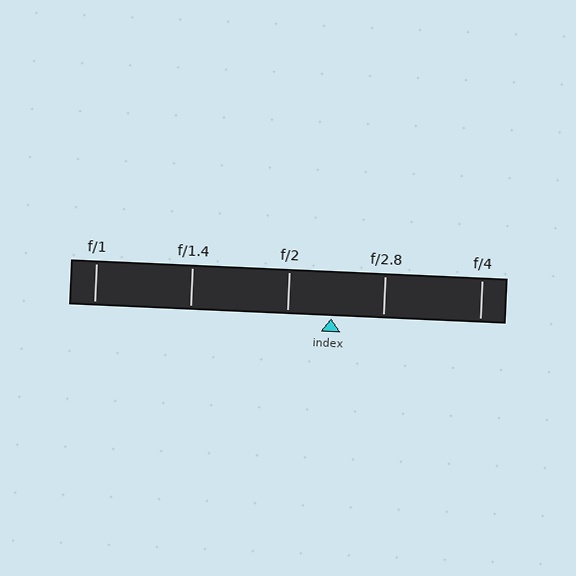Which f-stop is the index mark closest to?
The index mark is closest to f/2.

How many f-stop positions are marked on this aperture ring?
There are 5 f-stop positions marked.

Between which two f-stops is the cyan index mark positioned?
The index mark is between f/2 and f/2.8.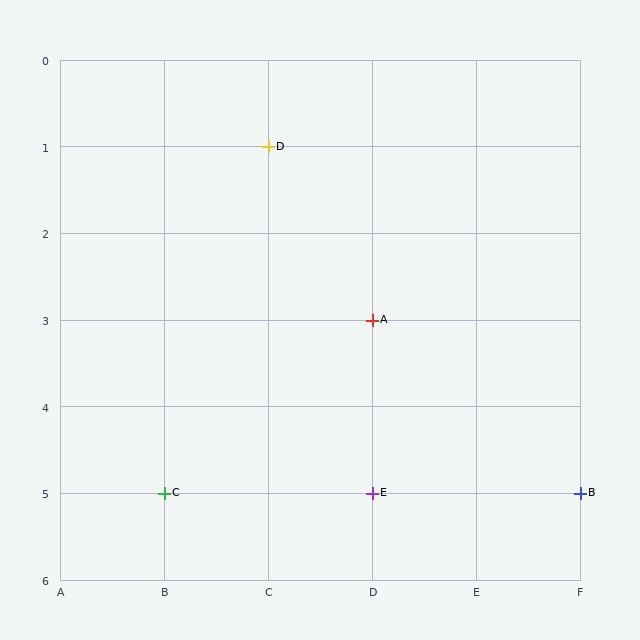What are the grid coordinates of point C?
Point C is at grid coordinates (B, 5).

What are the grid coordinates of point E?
Point E is at grid coordinates (D, 5).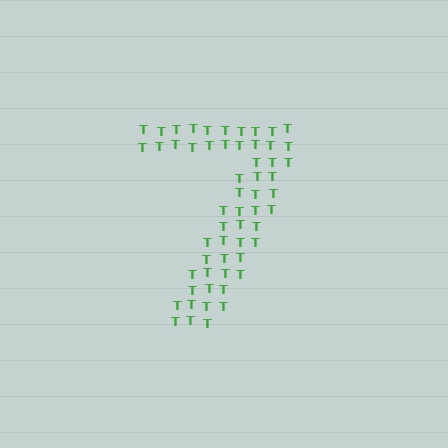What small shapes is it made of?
It is made of small letter T's.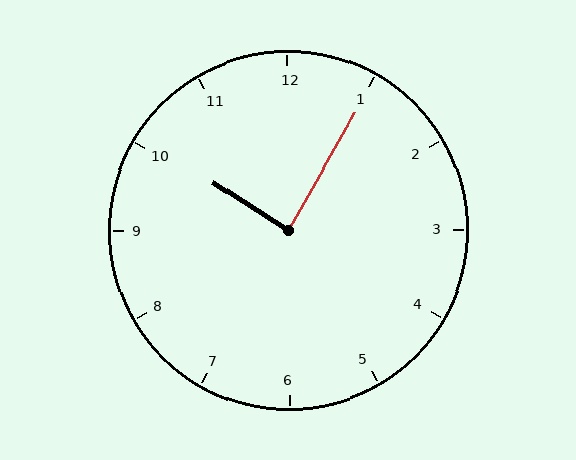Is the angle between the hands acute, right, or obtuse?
It is right.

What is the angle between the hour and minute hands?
Approximately 88 degrees.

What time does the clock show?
10:05.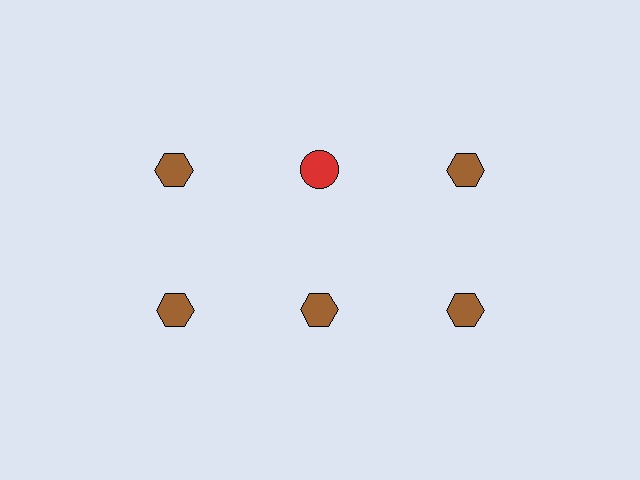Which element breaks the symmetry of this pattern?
The red circle in the top row, second from left column breaks the symmetry. All other shapes are brown hexagons.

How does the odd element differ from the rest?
It differs in both color (red instead of brown) and shape (circle instead of hexagon).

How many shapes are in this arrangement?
There are 6 shapes arranged in a grid pattern.